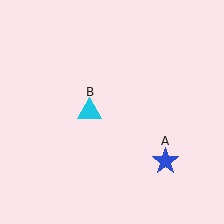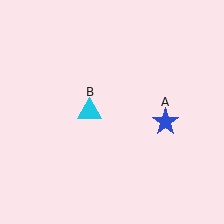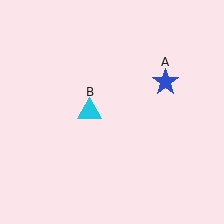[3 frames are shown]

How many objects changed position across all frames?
1 object changed position: blue star (object A).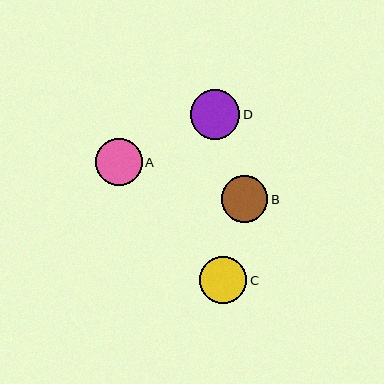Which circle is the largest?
Circle D is the largest with a size of approximately 49 pixels.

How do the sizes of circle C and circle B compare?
Circle C and circle B are approximately the same size.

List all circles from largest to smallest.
From largest to smallest: D, A, C, B.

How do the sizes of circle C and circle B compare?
Circle C and circle B are approximately the same size.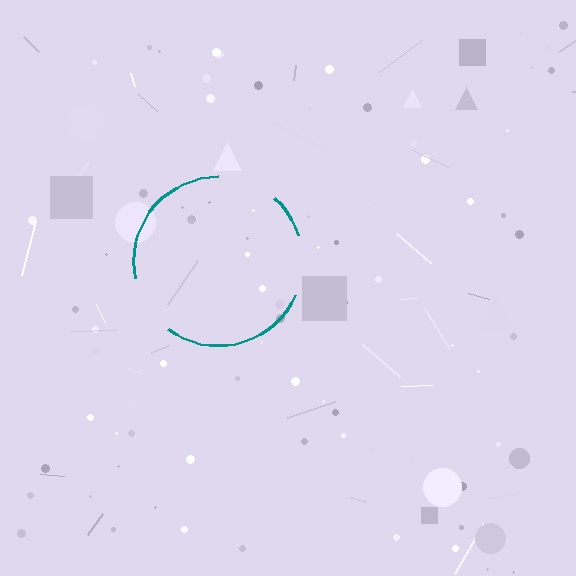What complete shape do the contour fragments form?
The contour fragments form a circle.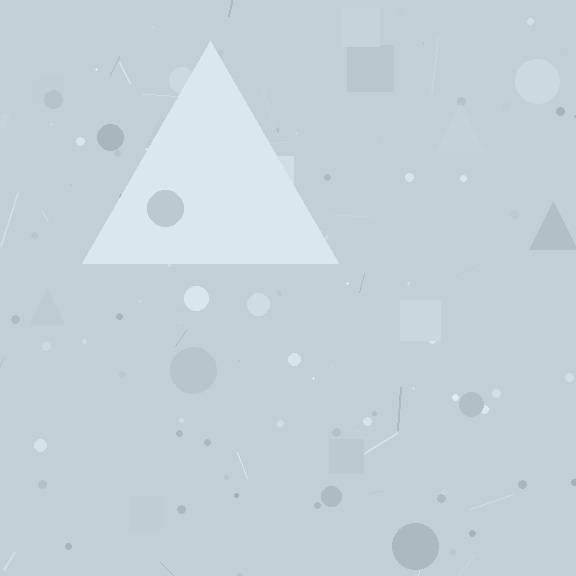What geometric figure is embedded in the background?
A triangle is embedded in the background.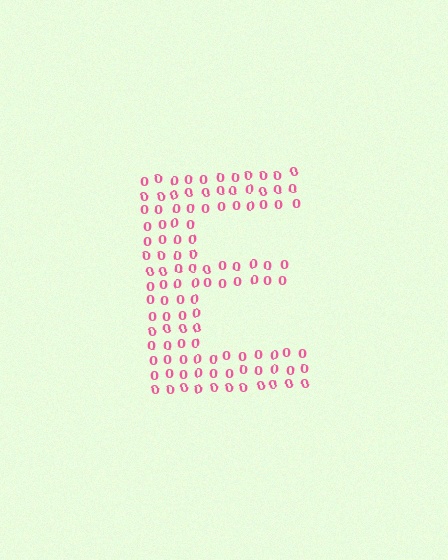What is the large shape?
The large shape is the letter E.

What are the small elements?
The small elements are digit 0's.